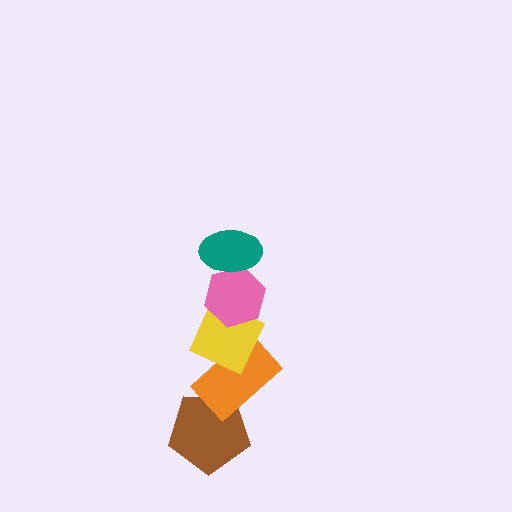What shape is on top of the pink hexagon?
The teal ellipse is on top of the pink hexagon.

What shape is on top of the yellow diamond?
The pink hexagon is on top of the yellow diamond.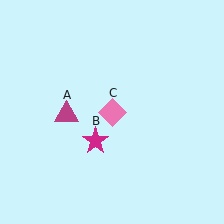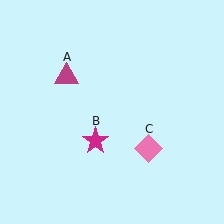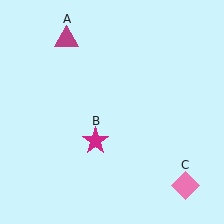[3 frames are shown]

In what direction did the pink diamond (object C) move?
The pink diamond (object C) moved down and to the right.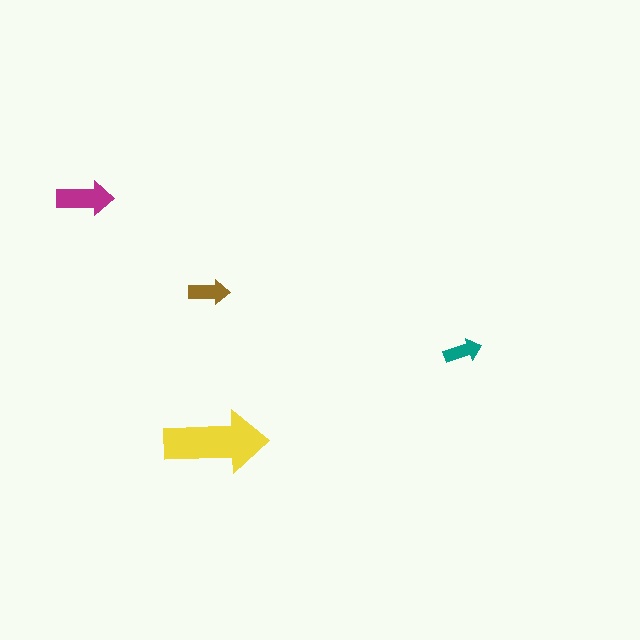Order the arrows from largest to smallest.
the yellow one, the magenta one, the brown one, the teal one.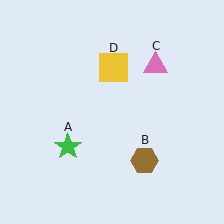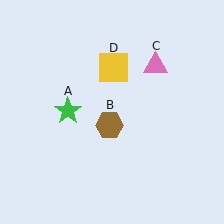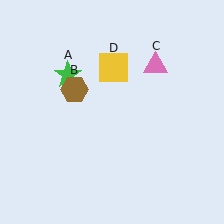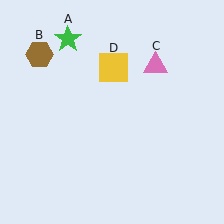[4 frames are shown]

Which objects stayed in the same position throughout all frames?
Pink triangle (object C) and yellow square (object D) remained stationary.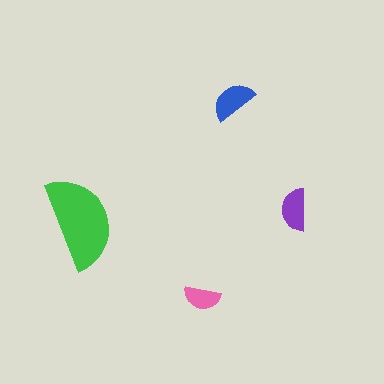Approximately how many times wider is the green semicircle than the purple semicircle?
About 2 times wider.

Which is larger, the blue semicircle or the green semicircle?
The green one.